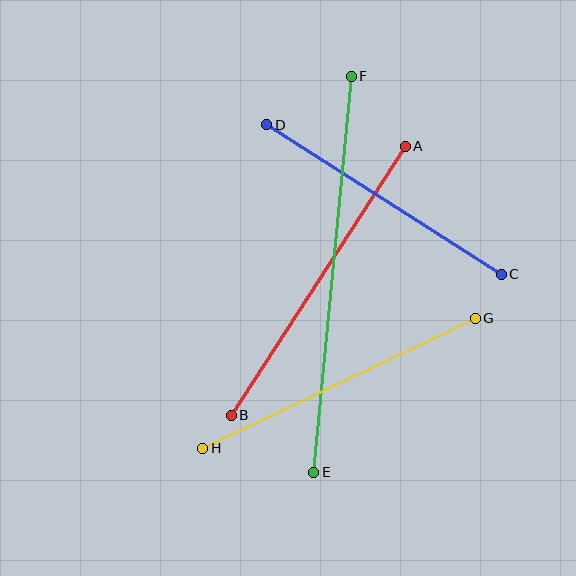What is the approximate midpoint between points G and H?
The midpoint is at approximately (339, 383) pixels.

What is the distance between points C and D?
The distance is approximately 278 pixels.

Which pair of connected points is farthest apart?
Points E and F are farthest apart.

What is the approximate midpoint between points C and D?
The midpoint is at approximately (384, 200) pixels.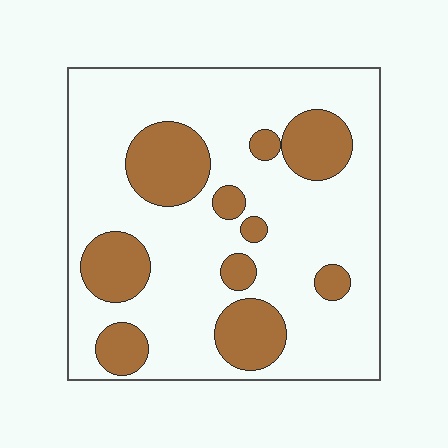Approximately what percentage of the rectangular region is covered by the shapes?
Approximately 25%.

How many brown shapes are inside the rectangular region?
10.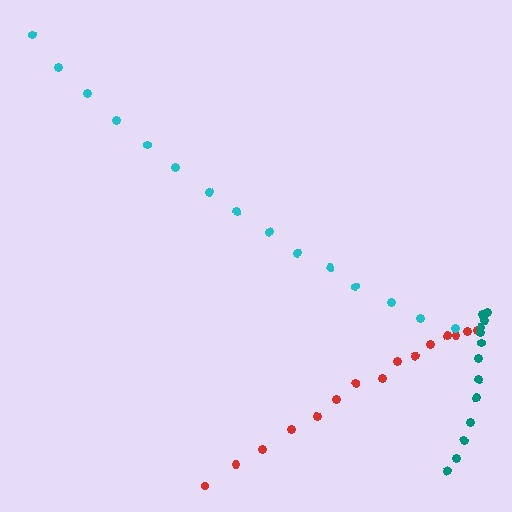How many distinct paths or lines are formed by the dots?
There are 3 distinct paths.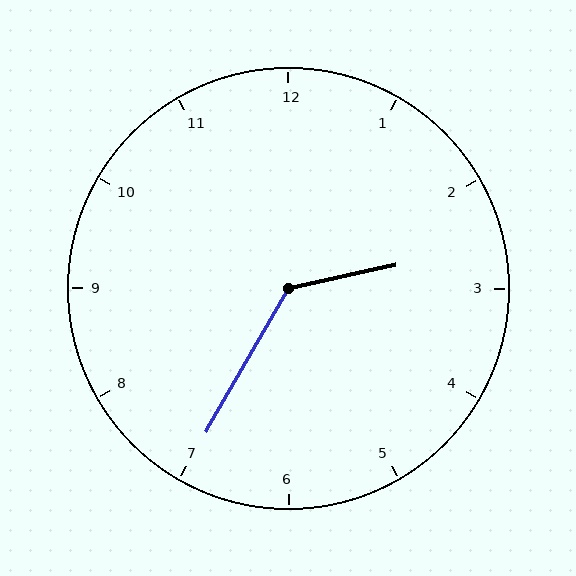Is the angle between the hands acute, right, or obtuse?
It is obtuse.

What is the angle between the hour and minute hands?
Approximately 132 degrees.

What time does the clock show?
2:35.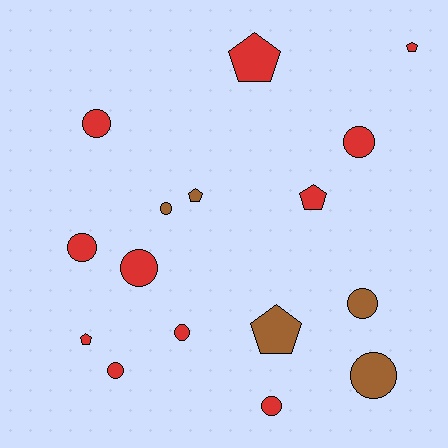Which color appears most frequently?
Red, with 11 objects.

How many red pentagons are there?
There are 4 red pentagons.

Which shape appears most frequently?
Circle, with 10 objects.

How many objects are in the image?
There are 16 objects.